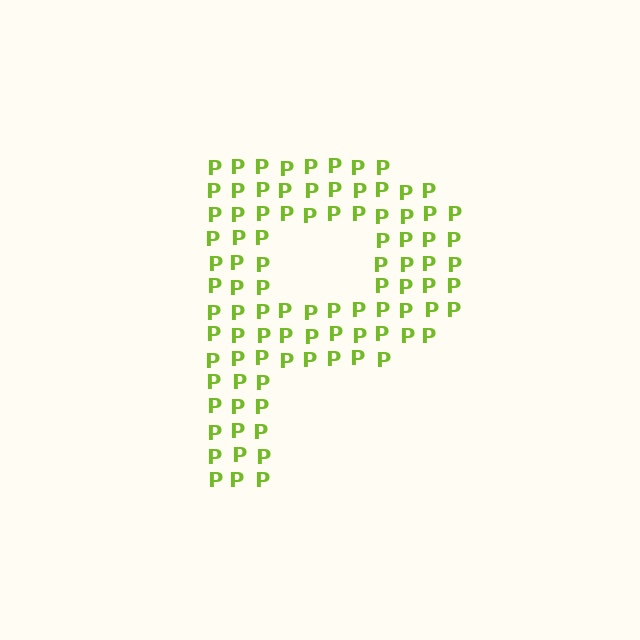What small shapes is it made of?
It is made of small letter P's.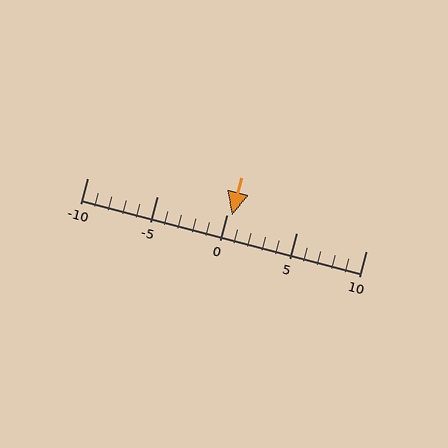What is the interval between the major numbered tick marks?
The major tick marks are spaced 5 units apart.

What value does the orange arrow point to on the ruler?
The orange arrow points to approximately 0.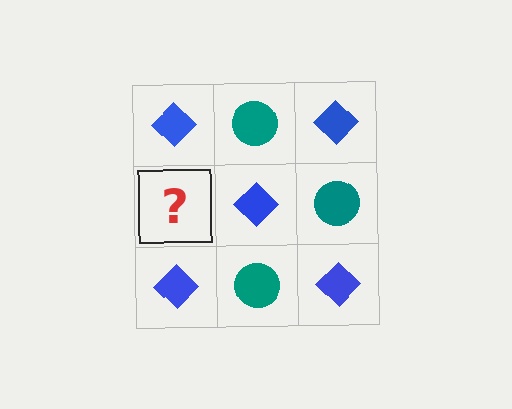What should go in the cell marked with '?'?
The missing cell should contain a teal circle.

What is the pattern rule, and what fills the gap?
The rule is that it alternates blue diamond and teal circle in a checkerboard pattern. The gap should be filled with a teal circle.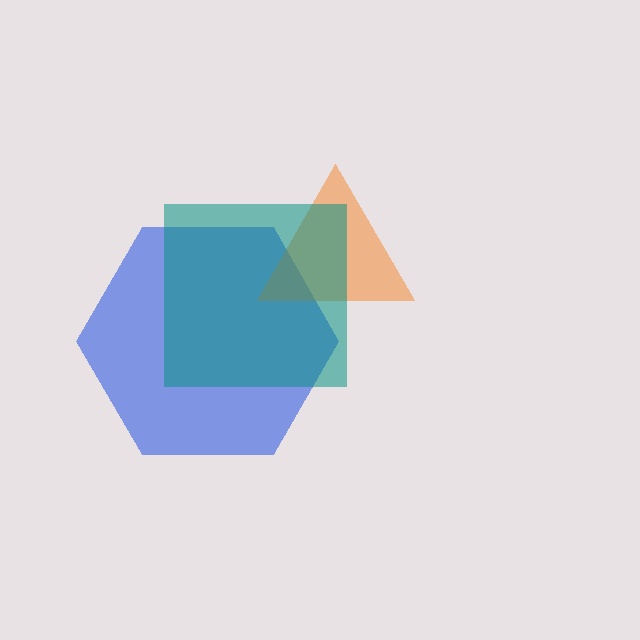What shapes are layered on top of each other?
The layered shapes are: a blue hexagon, an orange triangle, a teal square.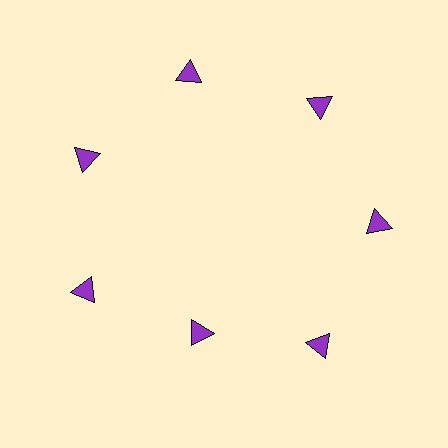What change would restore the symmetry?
The symmetry would be restored by moving it outward, back onto the ring so that all 7 triangles sit at equal angles and equal distance from the center.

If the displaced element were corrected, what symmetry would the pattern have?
It would have 7-fold rotational symmetry — the pattern would map onto itself every 51 degrees.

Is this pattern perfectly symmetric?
No. The 7 purple triangles are arranged in a ring, but one element near the 6 o'clock position is pulled inward toward the center, breaking the 7-fold rotational symmetry.